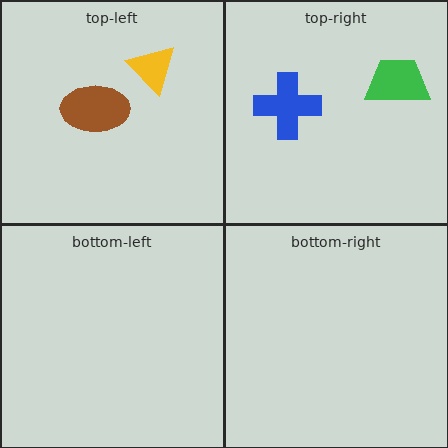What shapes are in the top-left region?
The yellow triangle, the brown ellipse.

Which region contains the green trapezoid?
The top-right region.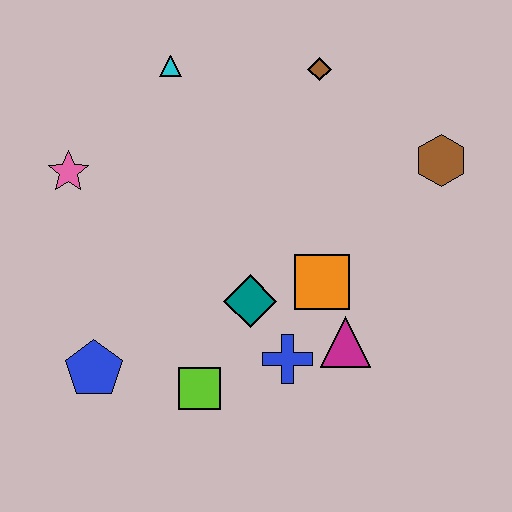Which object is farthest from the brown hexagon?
The blue pentagon is farthest from the brown hexagon.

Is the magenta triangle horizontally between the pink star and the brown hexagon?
Yes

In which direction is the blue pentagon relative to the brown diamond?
The blue pentagon is below the brown diamond.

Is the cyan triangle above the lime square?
Yes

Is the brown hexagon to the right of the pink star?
Yes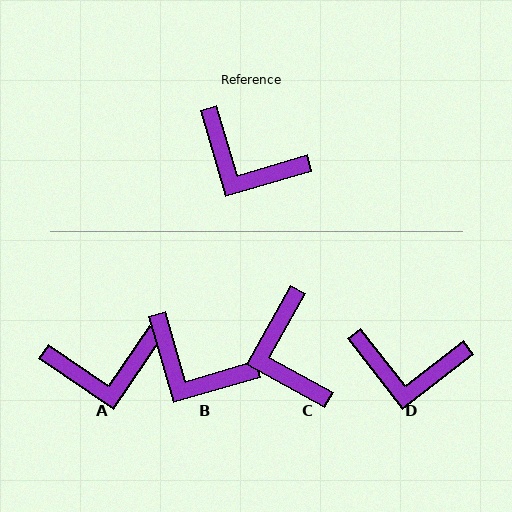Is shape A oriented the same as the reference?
No, it is off by about 39 degrees.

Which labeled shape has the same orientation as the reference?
B.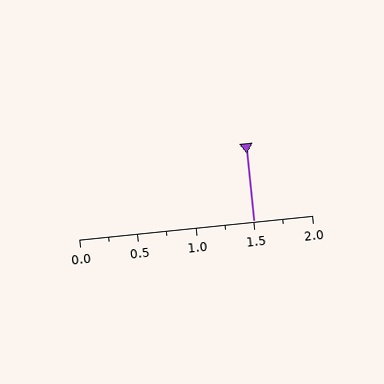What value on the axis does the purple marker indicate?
The marker indicates approximately 1.5.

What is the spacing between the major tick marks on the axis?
The major ticks are spaced 0.5 apart.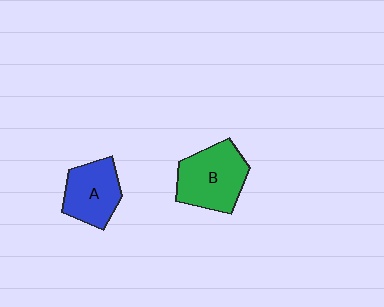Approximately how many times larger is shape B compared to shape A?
Approximately 1.2 times.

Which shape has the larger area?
Shape B (green).